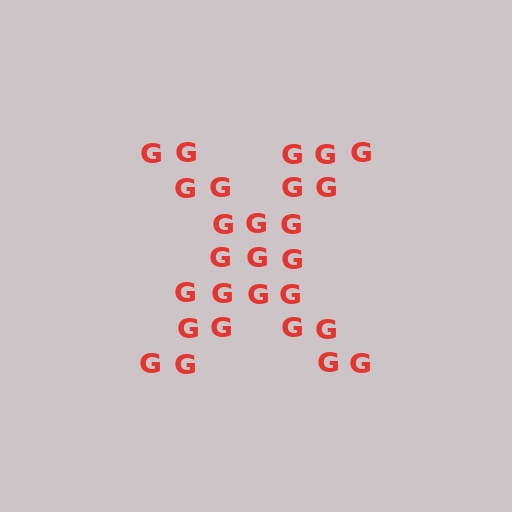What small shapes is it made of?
It is made of small letter G's.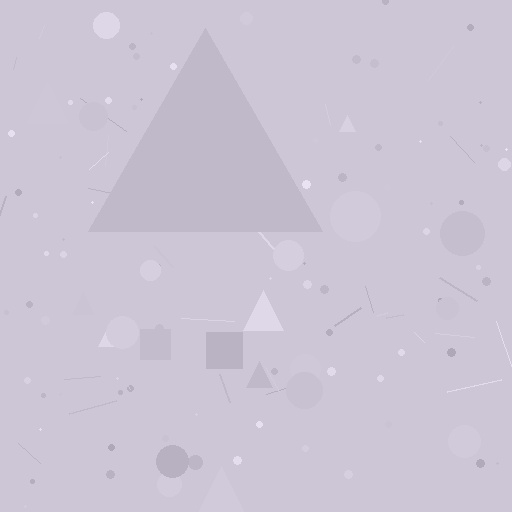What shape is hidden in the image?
A triangle is hidden in the image.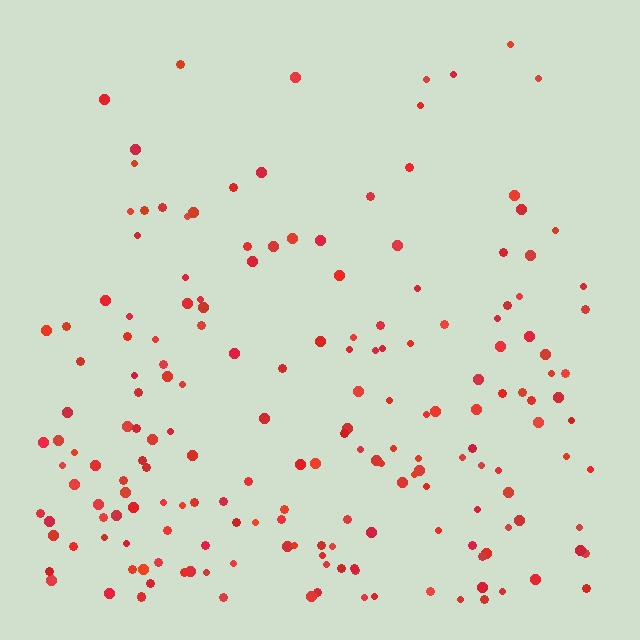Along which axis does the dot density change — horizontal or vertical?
Vertical.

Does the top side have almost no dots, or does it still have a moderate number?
Still a moderate number, just noticeably fewer than the bottom.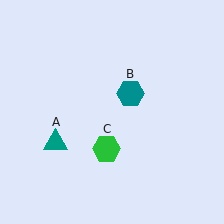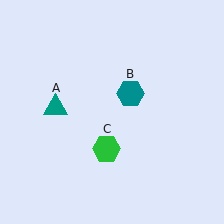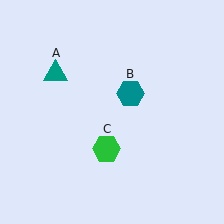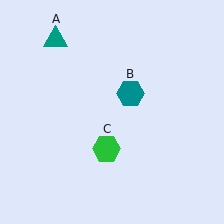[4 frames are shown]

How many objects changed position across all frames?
1 object changed position: teal triangle (object A).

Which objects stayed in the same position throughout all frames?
Teal hexagon (object B) and green hexagon (object C) remained stationary.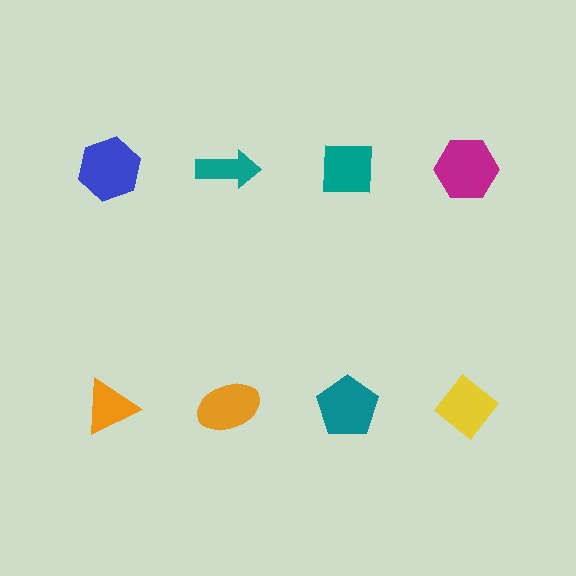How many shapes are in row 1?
4 shapes.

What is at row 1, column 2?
A teal arrow.